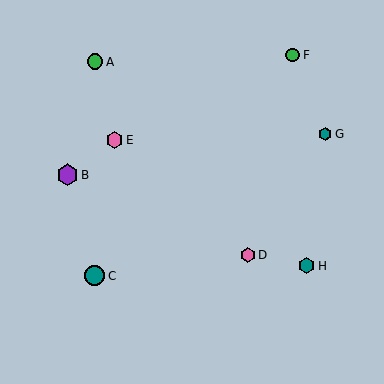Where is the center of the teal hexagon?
The center of the teal hexagon is at (307, 266).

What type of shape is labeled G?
Shape G is a teal hexagon.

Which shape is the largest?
The purple hexagon (labeled B) is the largest.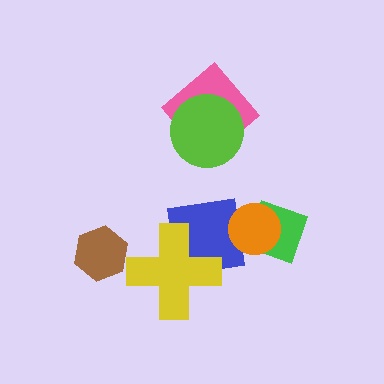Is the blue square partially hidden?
Yes, it is partially covered by another shape.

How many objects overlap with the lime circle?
1 object overlaps with the lime circle.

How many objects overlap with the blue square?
2 objects overlap with the blue square.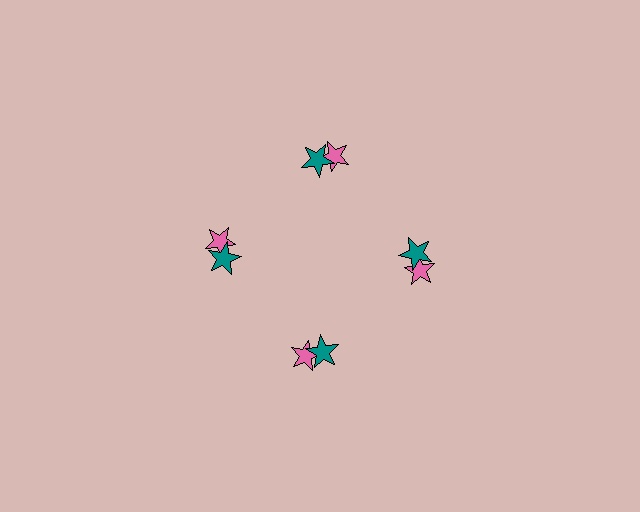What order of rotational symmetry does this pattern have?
This pattern has 4-fold rotational symmetry.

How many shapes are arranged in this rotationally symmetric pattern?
There are 8 shapes, arranged in 4 groups of 2.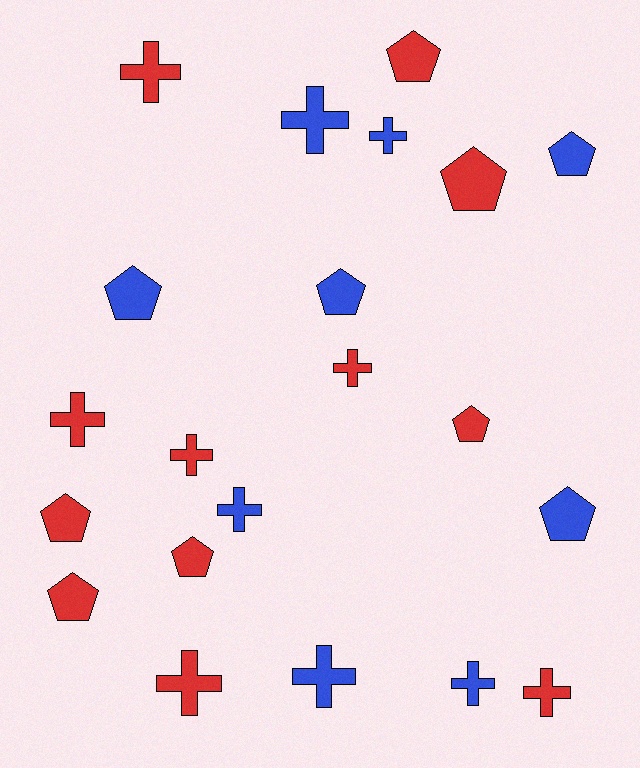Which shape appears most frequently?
Cross, with 11 objects.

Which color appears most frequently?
Red, with 12 objects.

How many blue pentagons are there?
There are 4 blue pentagons.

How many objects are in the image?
There are 21 objects.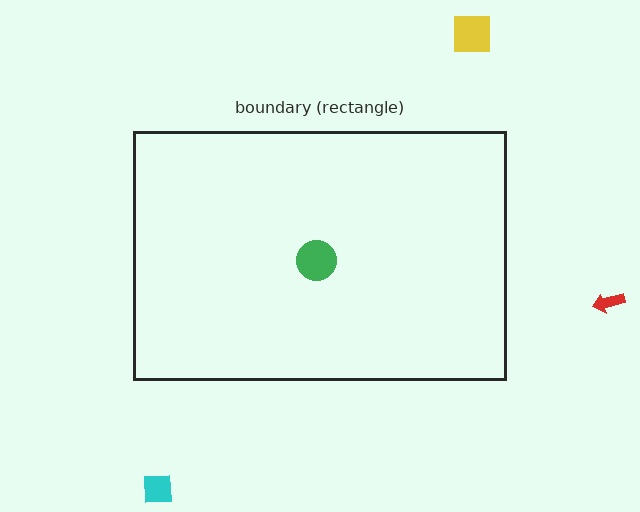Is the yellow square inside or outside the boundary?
Outside.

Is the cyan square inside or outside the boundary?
Outside.